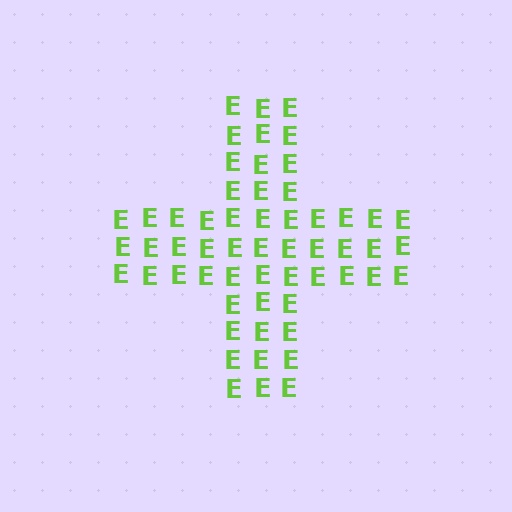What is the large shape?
The large shape is a cross.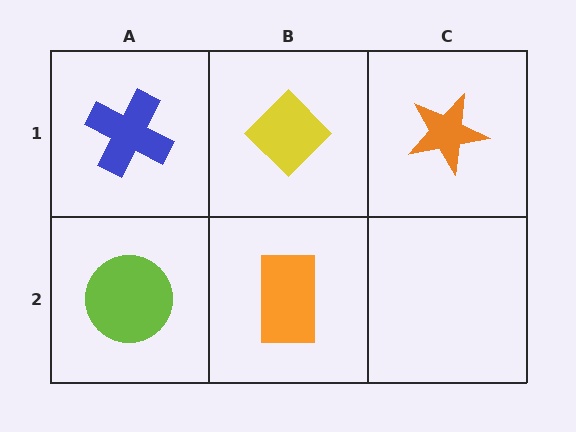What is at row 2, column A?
A lime circle.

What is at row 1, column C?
An orange star.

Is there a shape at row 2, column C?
No, that cell is empty.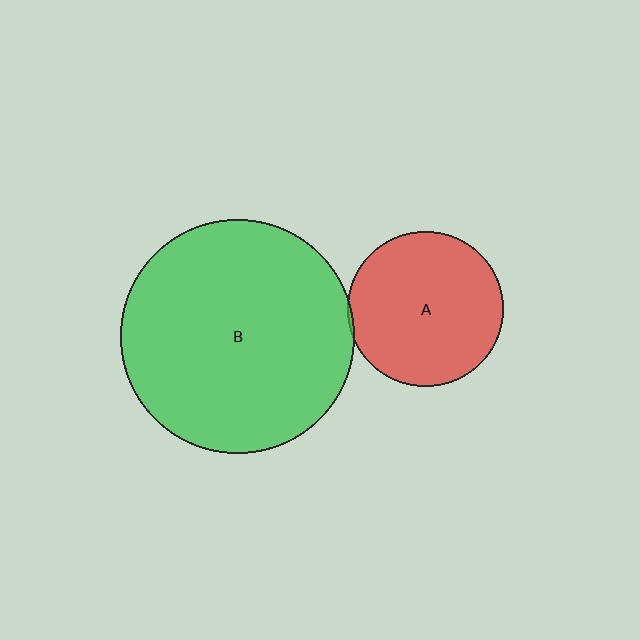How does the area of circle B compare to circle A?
Approximately 2.2 times.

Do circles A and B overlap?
Yes.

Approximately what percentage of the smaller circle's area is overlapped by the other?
Approximately 5%.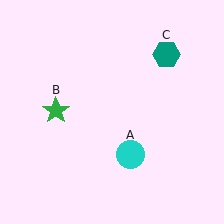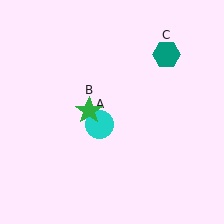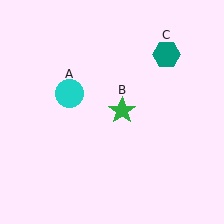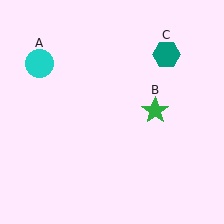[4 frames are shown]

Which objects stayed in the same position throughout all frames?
Teal hexagon (object C) remained stationary.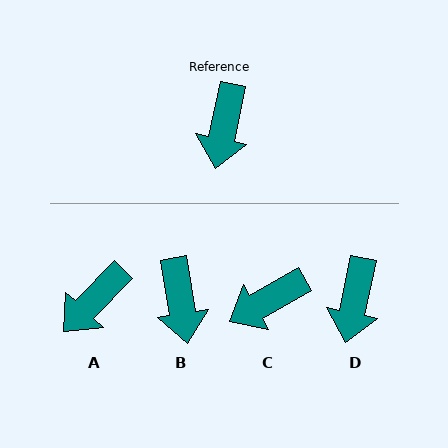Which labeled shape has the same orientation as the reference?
D.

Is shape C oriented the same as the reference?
No, it is off by about 49 degrees.